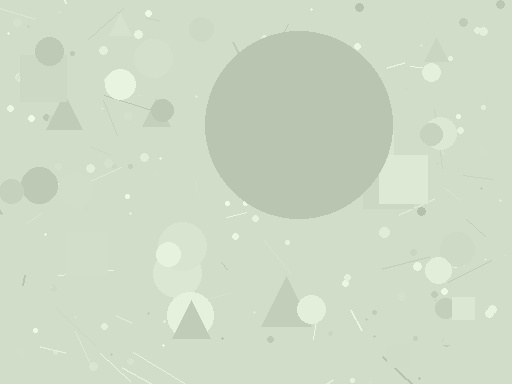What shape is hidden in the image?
A circle is hidden in the image.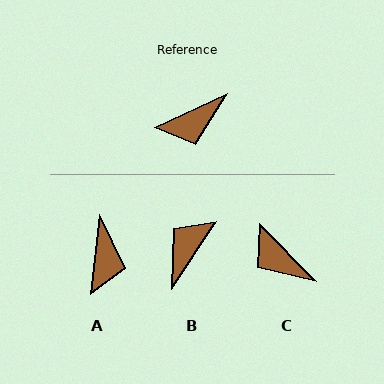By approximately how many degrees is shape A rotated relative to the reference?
Approximately 58 degrees counter-clockwise.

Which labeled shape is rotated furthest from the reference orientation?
B, about 149 degrees away.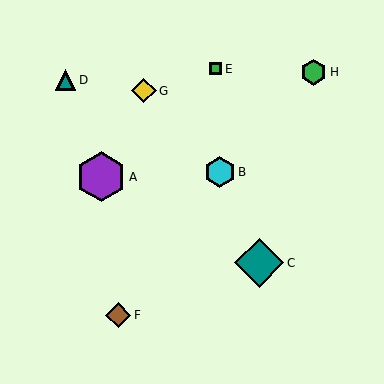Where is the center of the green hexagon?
The center of the green hexagon is at (314, 72).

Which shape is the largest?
The purple hexagon (labeled A) is the largest.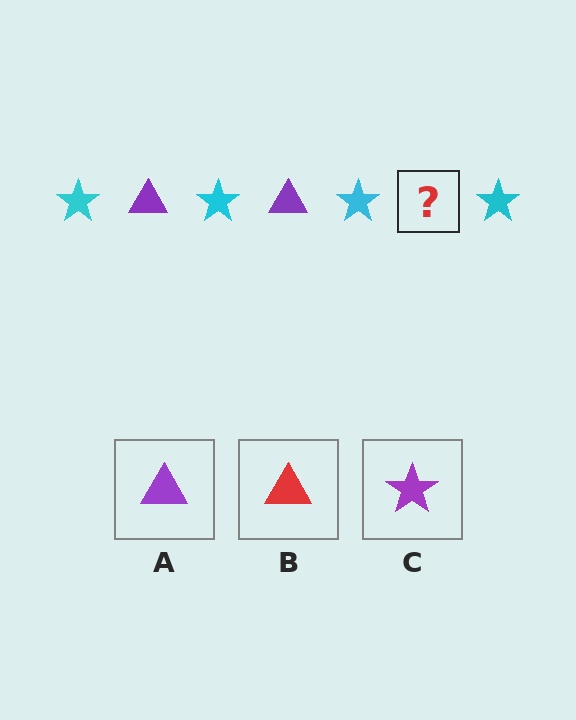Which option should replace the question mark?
Option A.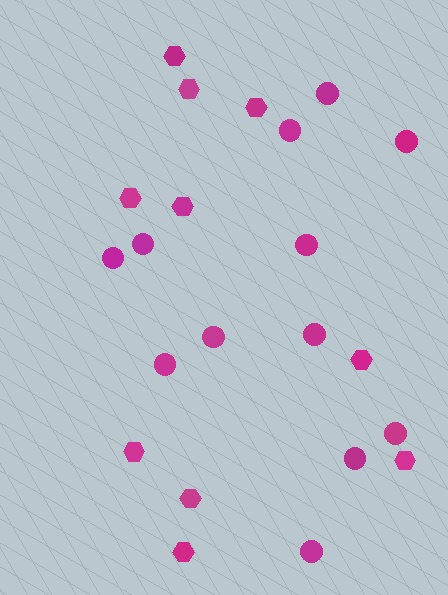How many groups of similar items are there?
There are 2 groups: one group of circles (12) and one group of hexagons (10).